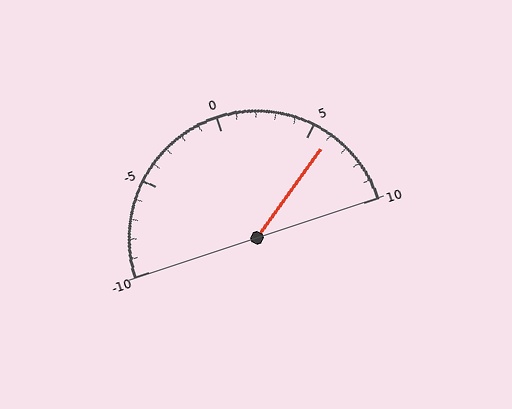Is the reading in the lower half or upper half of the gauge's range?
The reading is in the upper half of the range (-10 to 10).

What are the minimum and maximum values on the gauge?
The gauge ranges from -10 to 10.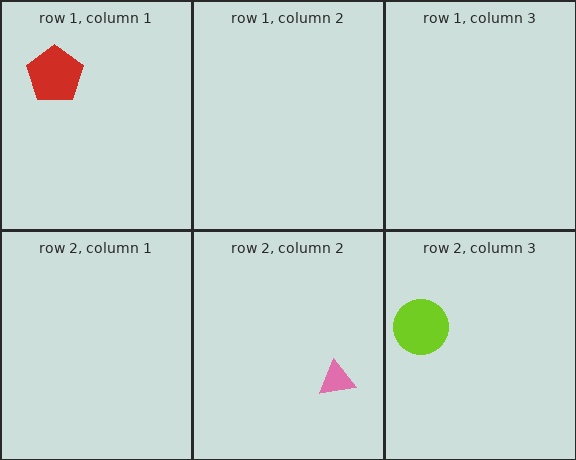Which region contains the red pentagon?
The row 1, column 1 region.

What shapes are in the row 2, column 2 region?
The pink triangle.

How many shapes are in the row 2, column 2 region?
1.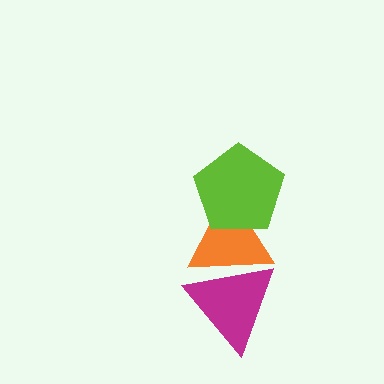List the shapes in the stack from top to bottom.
From top to bottom: the lime pentagon, the orange triangle, the magenta triangle.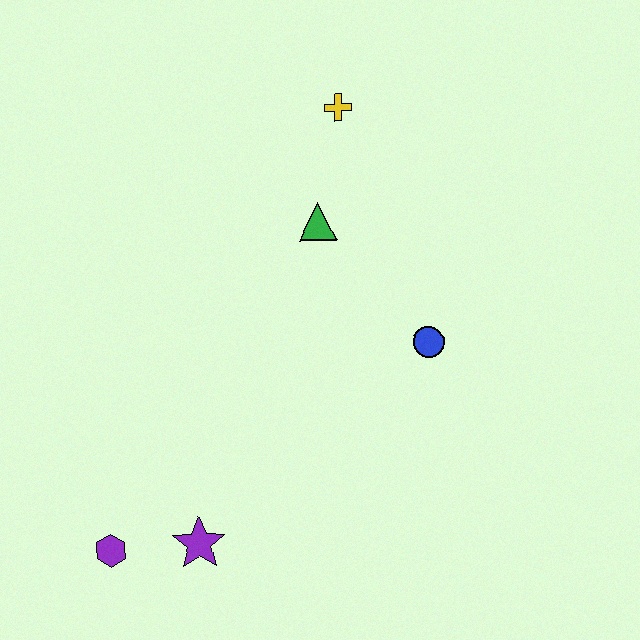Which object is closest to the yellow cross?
The green triangle is closest to the yellow cross.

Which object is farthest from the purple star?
The yellow cross is farthest from the purple star.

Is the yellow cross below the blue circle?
No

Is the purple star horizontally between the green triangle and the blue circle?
No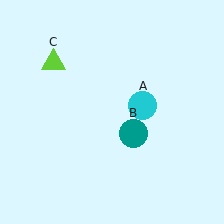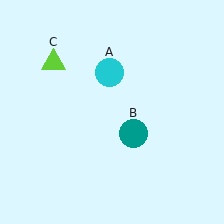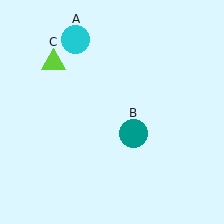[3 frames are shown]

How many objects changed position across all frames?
1 object changed position: cyan circle (object A).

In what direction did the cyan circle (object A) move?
The cyan circle (object A) moved up and to the left.